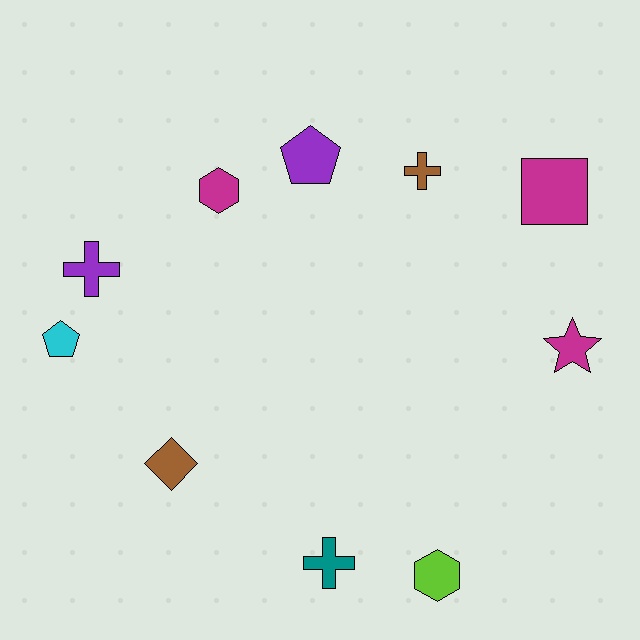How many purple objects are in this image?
There are 2 purple objects.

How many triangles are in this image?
There are no triangles.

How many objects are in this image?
There are 10 objects.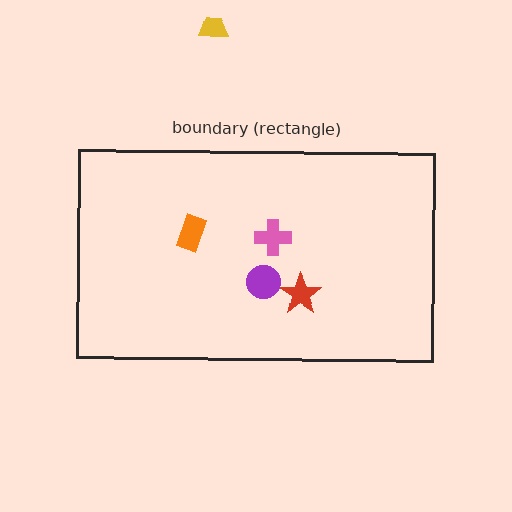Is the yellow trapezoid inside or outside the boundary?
Outside.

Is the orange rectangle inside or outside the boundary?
Inside.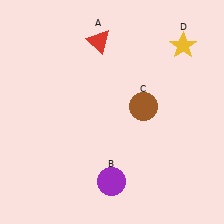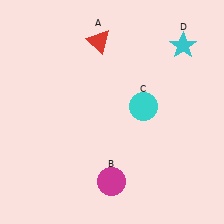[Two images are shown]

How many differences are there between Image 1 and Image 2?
There are 3 differences between the two images.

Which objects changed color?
B changed from purple to magenta. C changed from brown to cyan. D changed from yellow to cyan.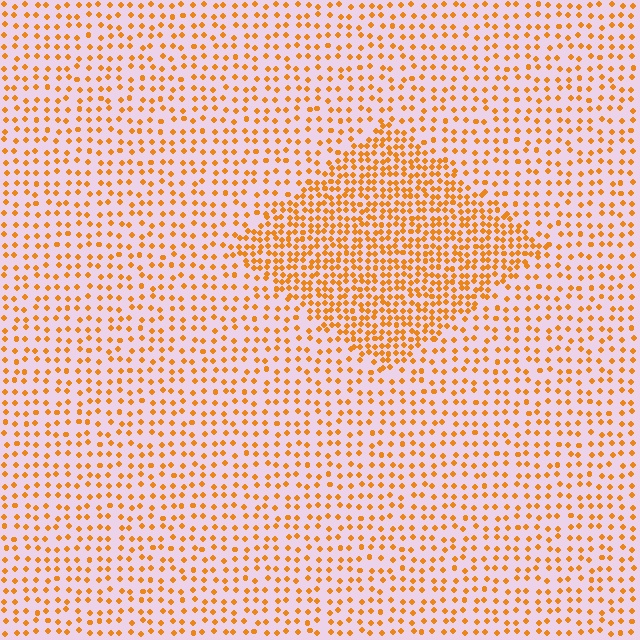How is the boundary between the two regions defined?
The boundary is defined by a change in element density (approximately 2.1x ratio). All elements are the same color, size, and shape.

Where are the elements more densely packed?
The elements are more densely packed inside the diamond boundary.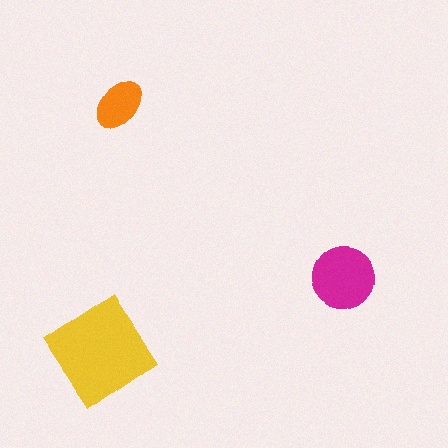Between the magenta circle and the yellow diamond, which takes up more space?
The yellow diamond.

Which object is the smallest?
The orange ellipse.